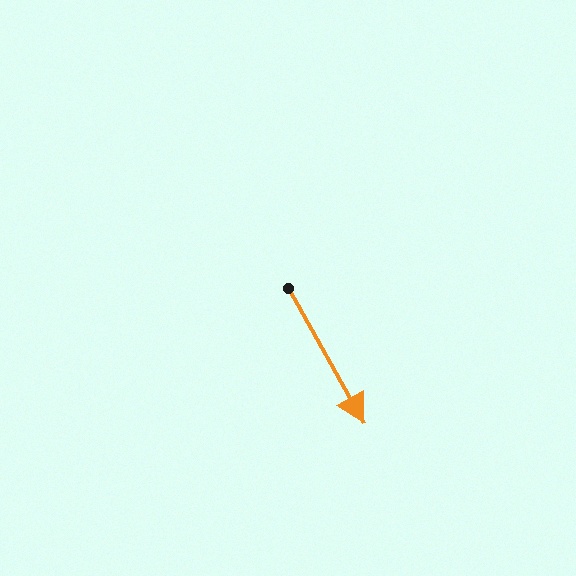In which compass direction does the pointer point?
Southeast.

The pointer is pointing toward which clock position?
Roughly 5 o'clock.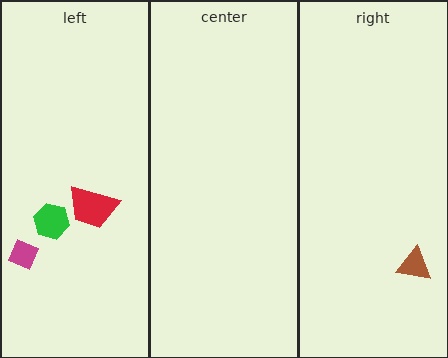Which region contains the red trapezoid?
The left region.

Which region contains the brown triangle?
The right region.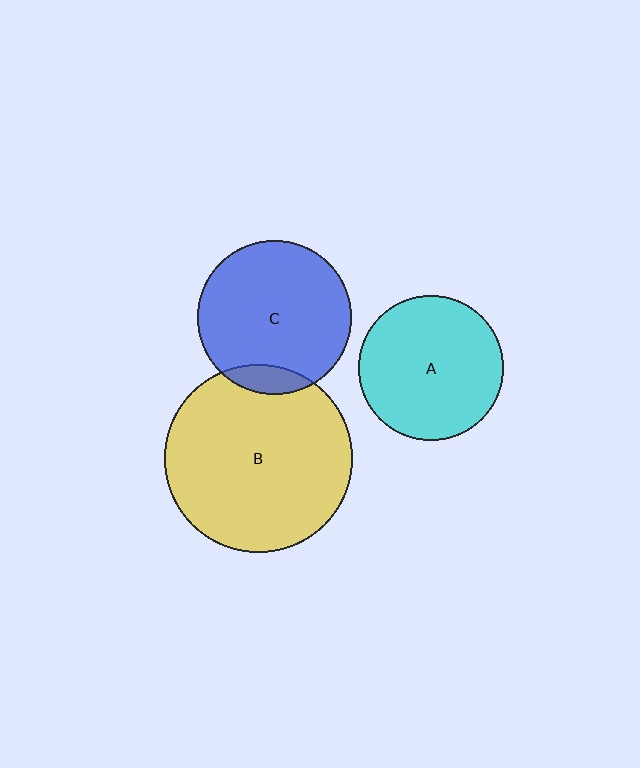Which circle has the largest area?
Circle B (yellow).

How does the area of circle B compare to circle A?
Approximately 1.7 times.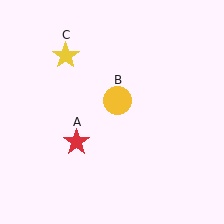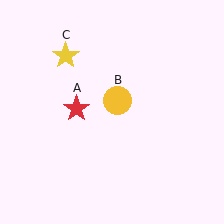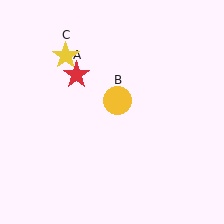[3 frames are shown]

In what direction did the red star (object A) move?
The red star (object A) moved up.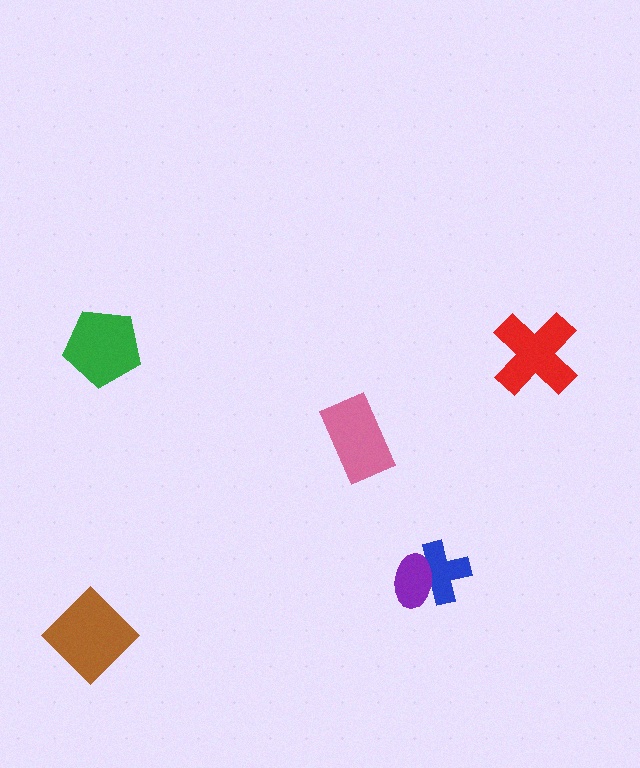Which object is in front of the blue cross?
The purple ellipse is in front of the blue cross.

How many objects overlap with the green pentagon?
0 objects overlap with the green pentagon.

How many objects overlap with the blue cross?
1 object overlaps with the blue cross.